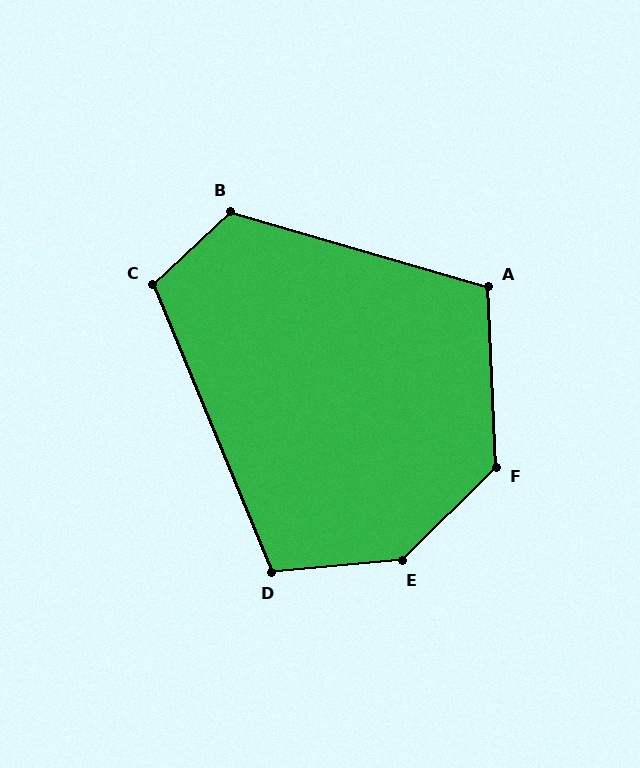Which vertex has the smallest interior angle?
D, at approximately 107 degrees.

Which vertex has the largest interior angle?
E, at approximately 141 degrees.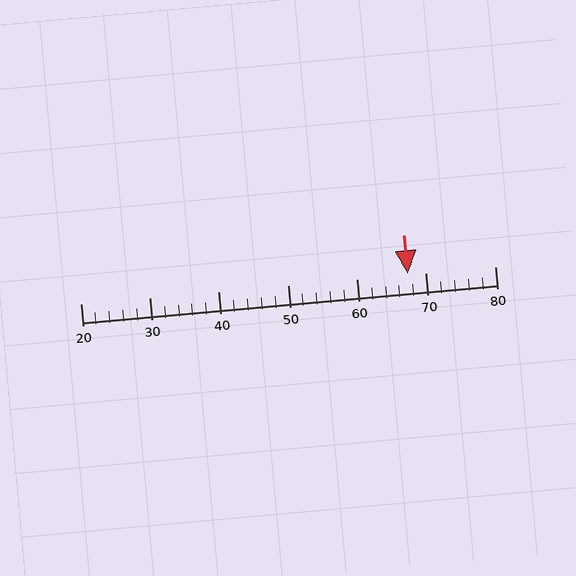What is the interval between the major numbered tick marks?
The major tick marks are spaced 10 units apart.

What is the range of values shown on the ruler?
The ruler shows values from 20 to 80.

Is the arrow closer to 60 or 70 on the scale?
The arrow is closer to 70.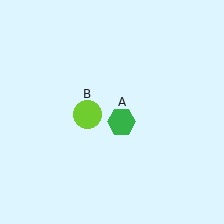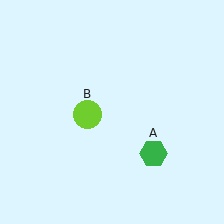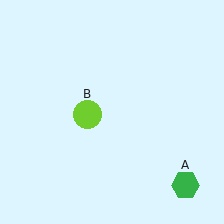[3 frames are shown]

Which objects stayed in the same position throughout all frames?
Lime circle (object B) remained stationary.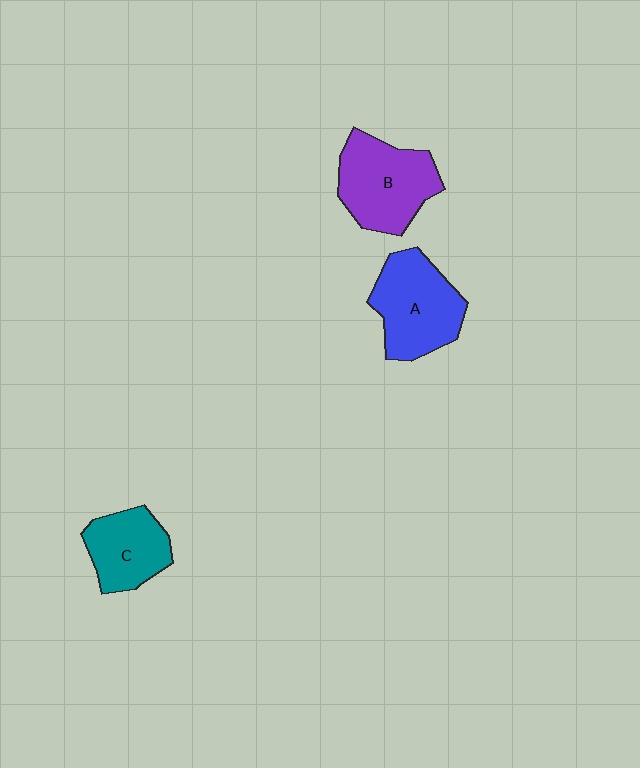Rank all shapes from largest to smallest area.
From largest to smallest: B (purple), A (blue), C (teal).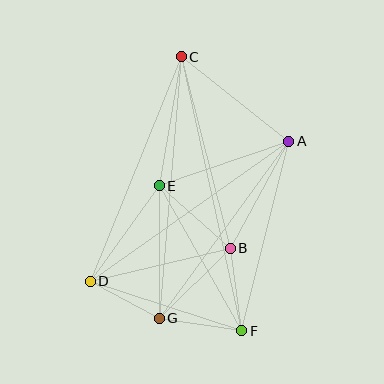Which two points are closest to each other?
Points D and G are closest to each other.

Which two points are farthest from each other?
Points C and F are farthest from each other.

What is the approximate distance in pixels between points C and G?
The distance between C and G is approximately 262 pixels.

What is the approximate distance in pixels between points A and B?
The distance between A and B is approximately 122 pixels.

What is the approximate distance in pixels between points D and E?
The distance between D and E is approximately 118 pixels.